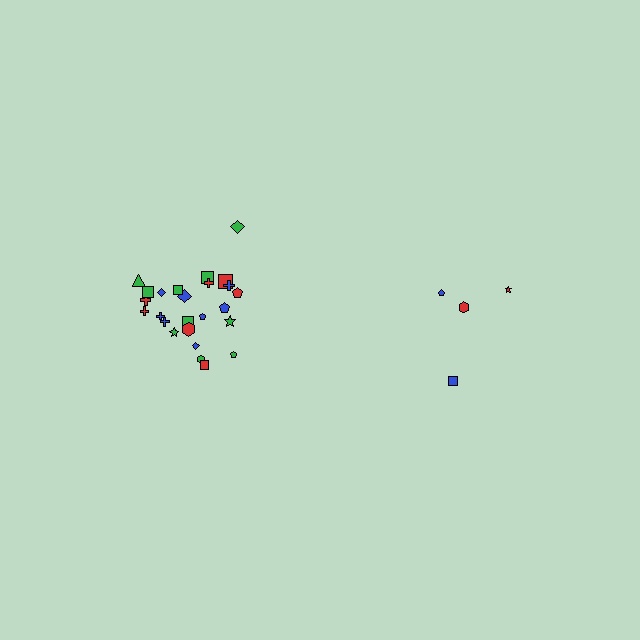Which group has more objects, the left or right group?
The left group.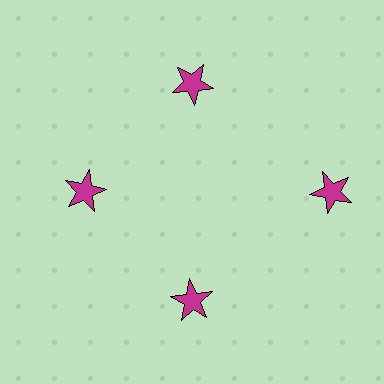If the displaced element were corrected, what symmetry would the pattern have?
It would have 4-fold rotational symmetry — the pattern would map onto itself every 90 degrees.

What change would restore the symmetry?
The symmetry would be restored by moving it inward, back onto the ring so that all 4 stars sit at equal angles and equal distance from the center.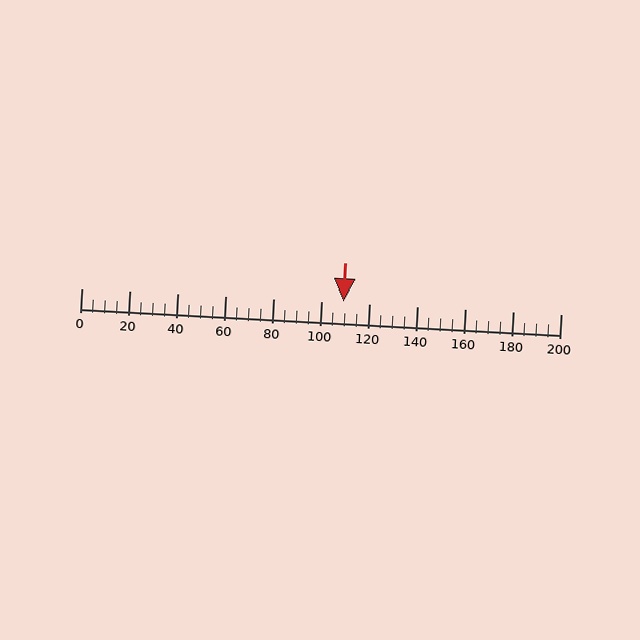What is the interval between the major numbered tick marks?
The major tick marks are spaced 20 units apart.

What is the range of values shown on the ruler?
The ruler shows values from 0 to 200.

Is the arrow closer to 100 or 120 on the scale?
The arrow is closer to 100.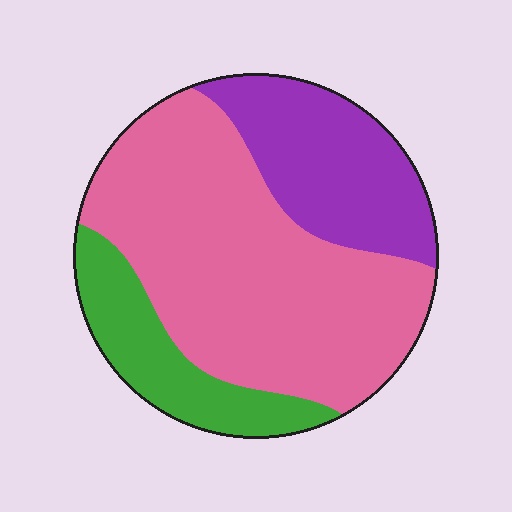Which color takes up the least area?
Green, at roughly 15%.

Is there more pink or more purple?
Pink.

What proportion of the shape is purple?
Purple covers around 25% of the shape.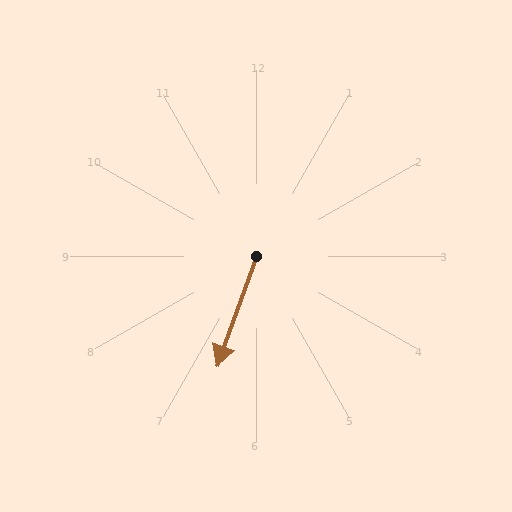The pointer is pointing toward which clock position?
Roughly 7 o'clock.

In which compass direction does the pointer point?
South.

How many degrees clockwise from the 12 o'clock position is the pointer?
Approximately 199 degrees.